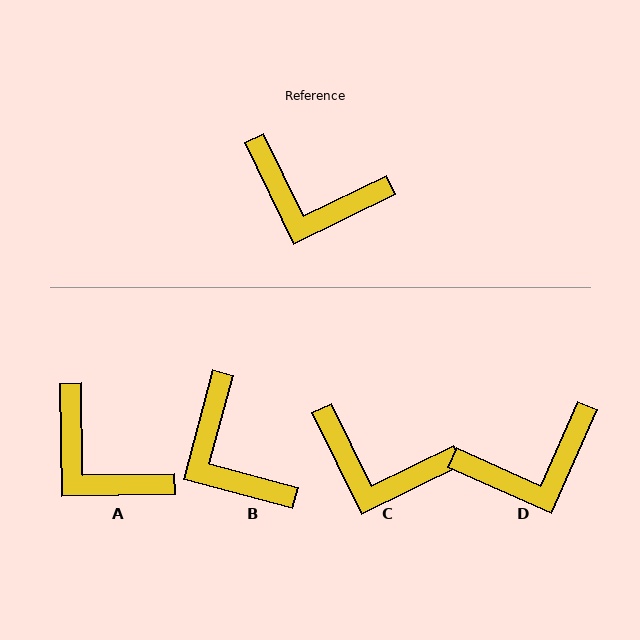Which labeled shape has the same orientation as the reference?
C.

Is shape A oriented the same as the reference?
No, it is off by about 25 degrees.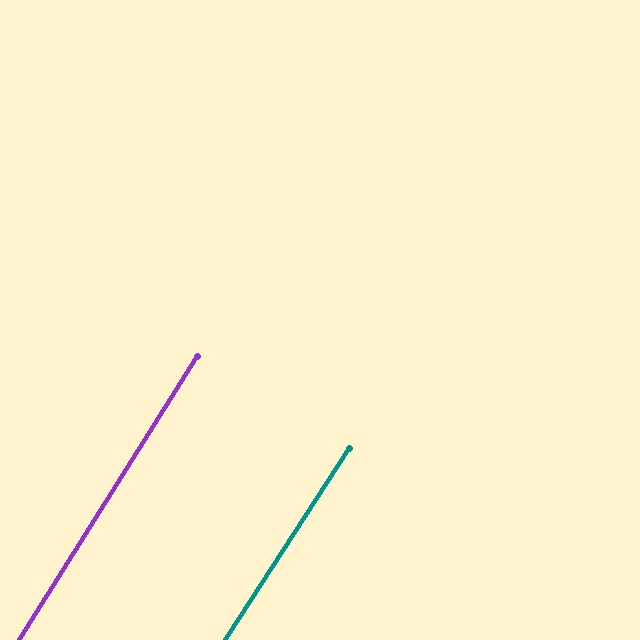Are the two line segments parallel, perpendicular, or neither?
Parallel — their directions differ by only 0.6°.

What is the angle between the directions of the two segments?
Approximately 1 degree.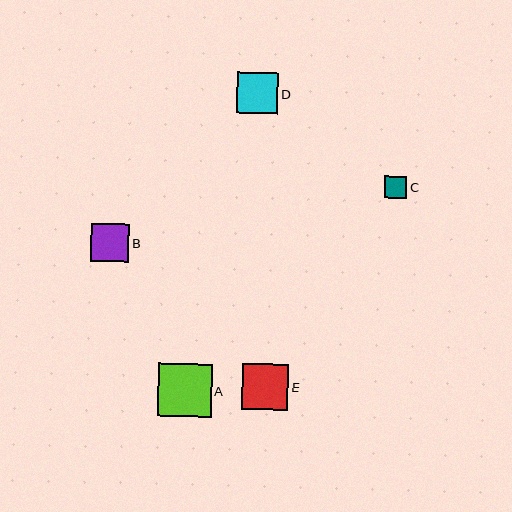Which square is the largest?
Square A is the largest with a size of approximately 53 pixels.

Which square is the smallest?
Square C is the smallest with a size of approximately 22 pixels.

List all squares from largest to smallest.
From largest to smallest: A, E, D, B, C.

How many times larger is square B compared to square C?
Square B is approximately 1.7 times the size of square C.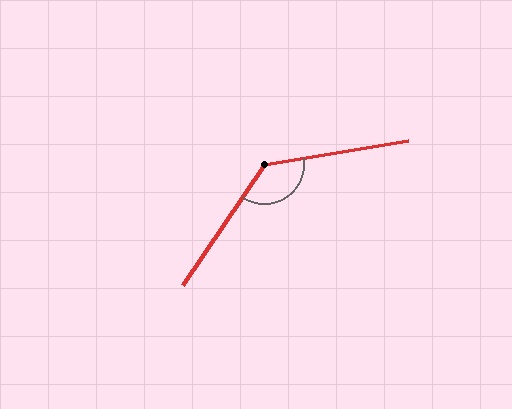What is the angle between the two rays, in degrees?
Approximately 133 degrees.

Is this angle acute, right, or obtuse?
It is obtuse.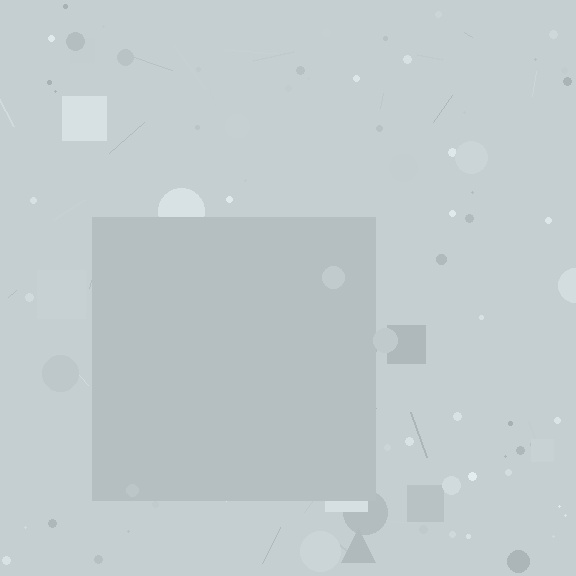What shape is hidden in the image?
A square is hidden in the image.